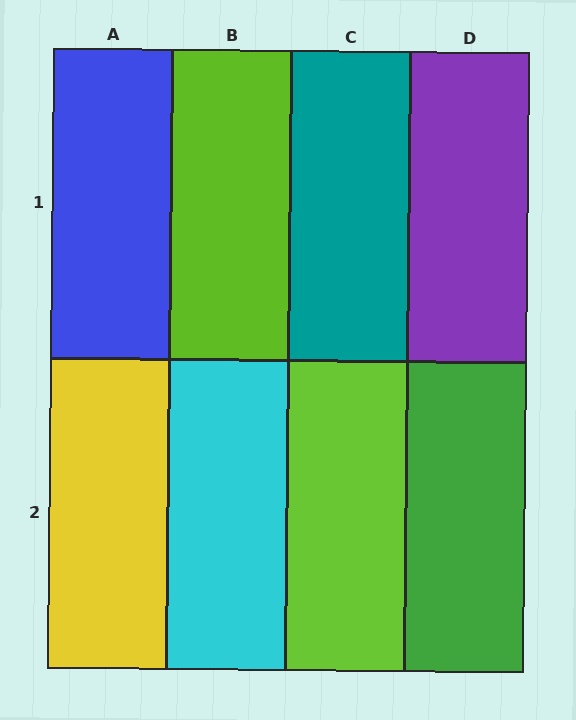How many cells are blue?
1 cell is blue.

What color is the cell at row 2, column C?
Lime.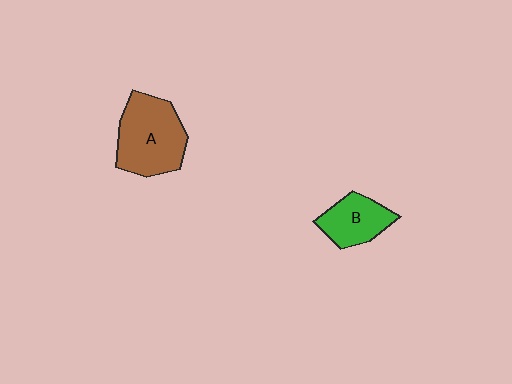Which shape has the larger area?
Shape A (brown).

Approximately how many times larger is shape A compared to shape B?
Approximately 1.6 times.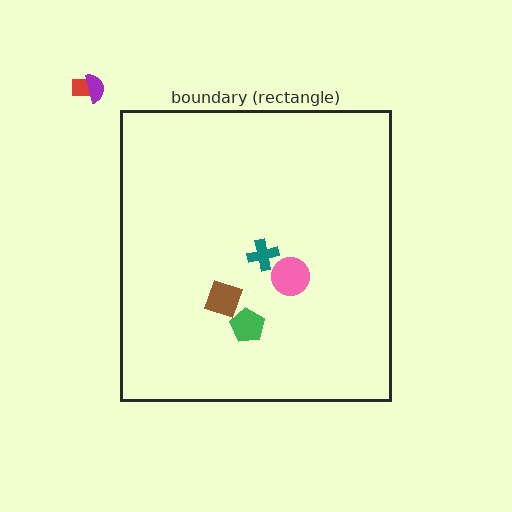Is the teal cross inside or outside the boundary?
Inside.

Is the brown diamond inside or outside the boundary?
Inside.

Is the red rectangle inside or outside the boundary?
Outside.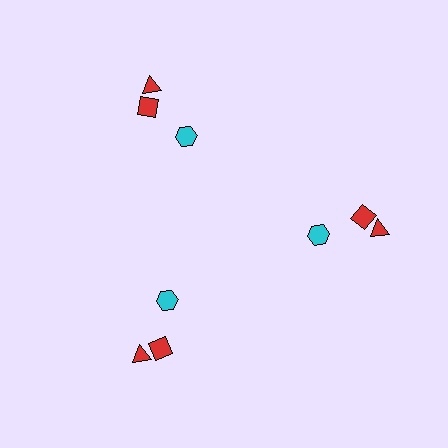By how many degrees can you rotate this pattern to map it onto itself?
The pattern maps onto itself every 120 degrees of rotation.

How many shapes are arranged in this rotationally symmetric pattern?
There are 9 shapes, arranged in 3 groups of 3.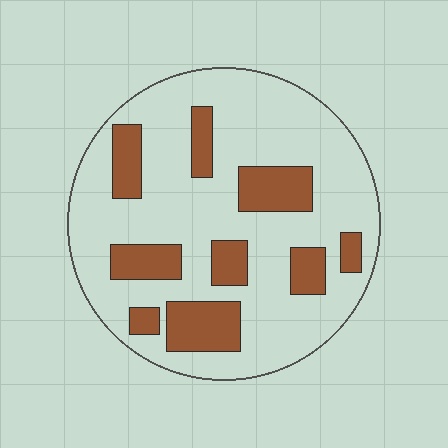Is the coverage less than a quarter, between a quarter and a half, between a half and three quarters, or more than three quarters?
Less than a quarter.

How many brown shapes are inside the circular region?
9.